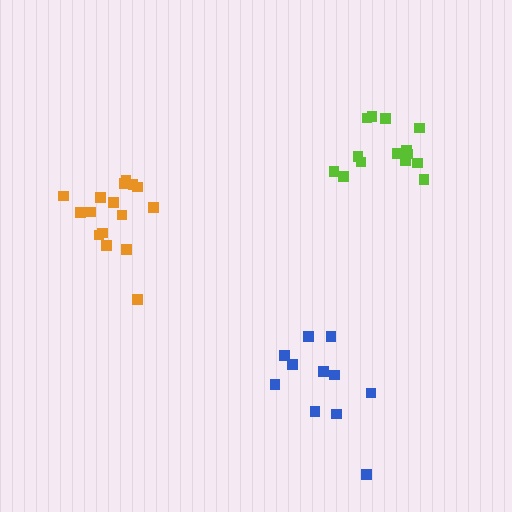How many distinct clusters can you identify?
There are 3 distinct clusters.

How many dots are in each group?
Group 1: 16 dots, Group 2: 11 dots, Group 3: 14 dots (41 total).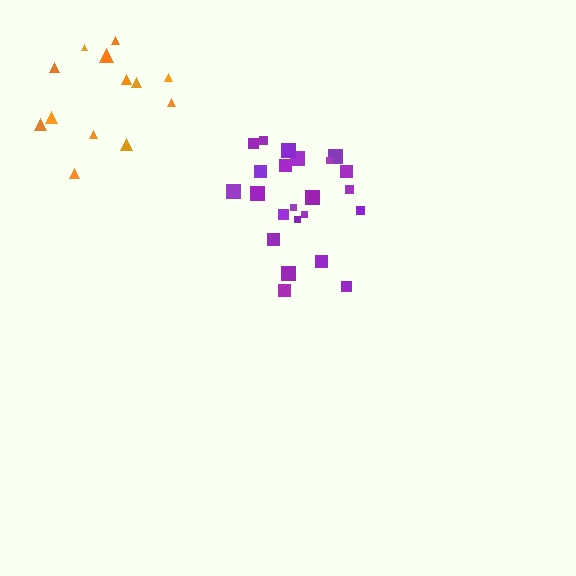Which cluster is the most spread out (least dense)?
Orange.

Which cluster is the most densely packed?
Purple.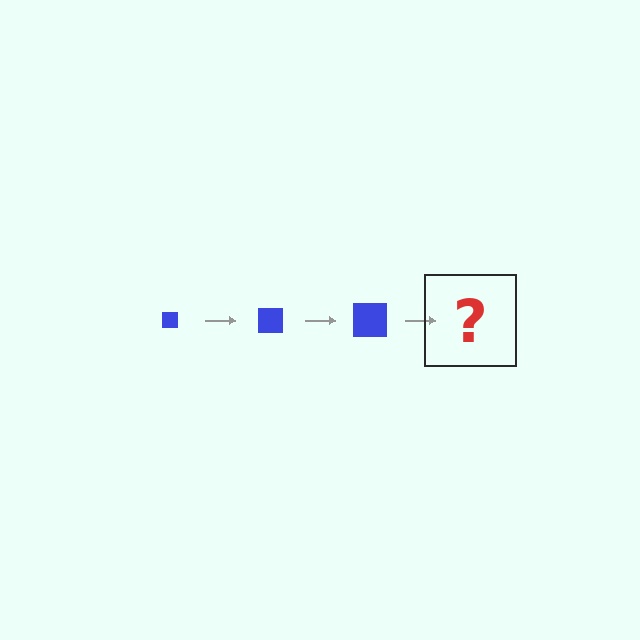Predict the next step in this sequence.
The next step is a blue square, larger than the previous one.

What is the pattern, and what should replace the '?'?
The pattern is that the square gets progressively larger each step. The '?' should be a blue square, larger than the previous one.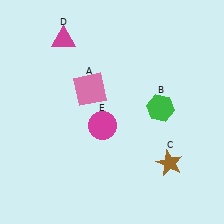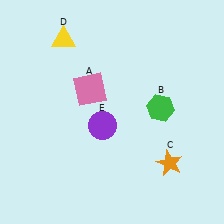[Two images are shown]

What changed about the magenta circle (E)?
In Image 1, E is magenta. In Image 2, it changed to purple.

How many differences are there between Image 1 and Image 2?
There are 3 differences between the two images.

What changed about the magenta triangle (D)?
In Image 1, D is magenta. In Image 2, it changed to yellow.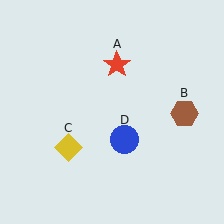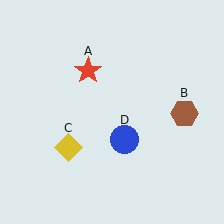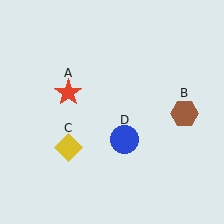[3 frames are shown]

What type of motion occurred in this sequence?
The red star (object A) rotated counterclockwise around the center of the scene.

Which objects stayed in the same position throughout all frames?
Brown hexagon (object B) and yellow diamond (object C) and blue circle (object D) remained stationary.